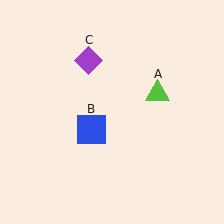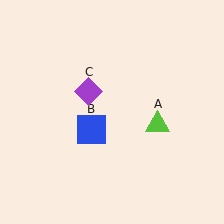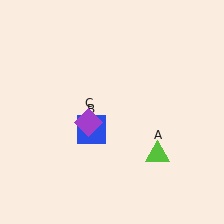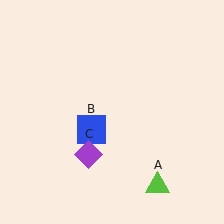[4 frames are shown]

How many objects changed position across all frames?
2 objects changed position: lime triangle (object A), purple diamond (object C).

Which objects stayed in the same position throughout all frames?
Blue square (object B) remained stationary.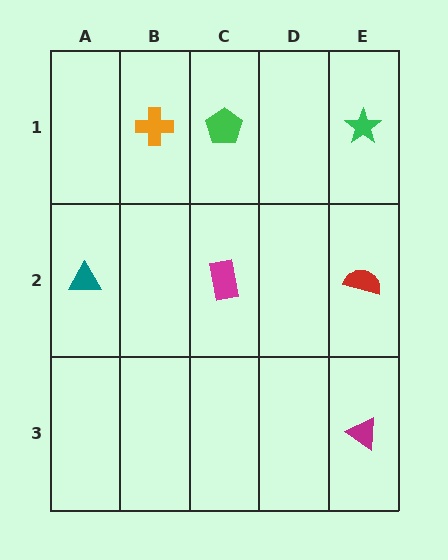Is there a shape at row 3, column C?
No, that cell is empty.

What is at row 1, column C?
A green pentagon.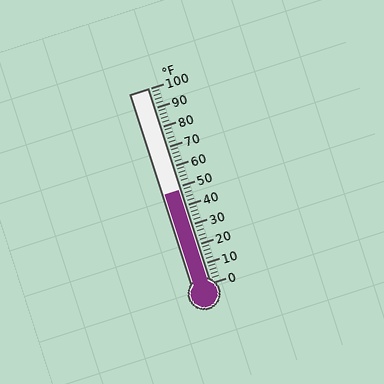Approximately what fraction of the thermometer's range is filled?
The thermometer is filled to approximately 50% of its range.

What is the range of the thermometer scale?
The thermometer scale ranges from 0°F to 100°F.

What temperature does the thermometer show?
The thermometer shows approximately 48°F.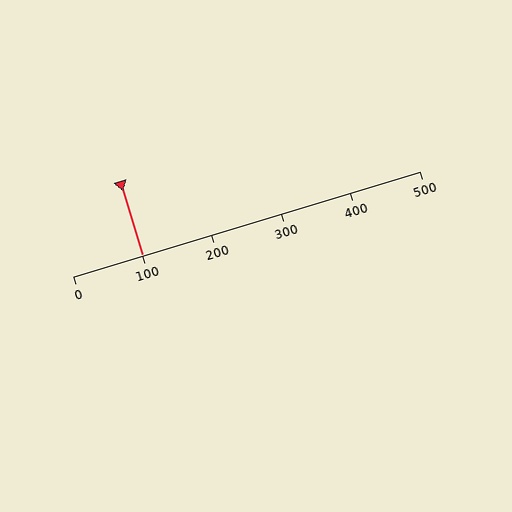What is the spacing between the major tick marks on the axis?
The major ticks are spaced 100 apart.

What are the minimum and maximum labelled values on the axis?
The axis runs from 0 to 500.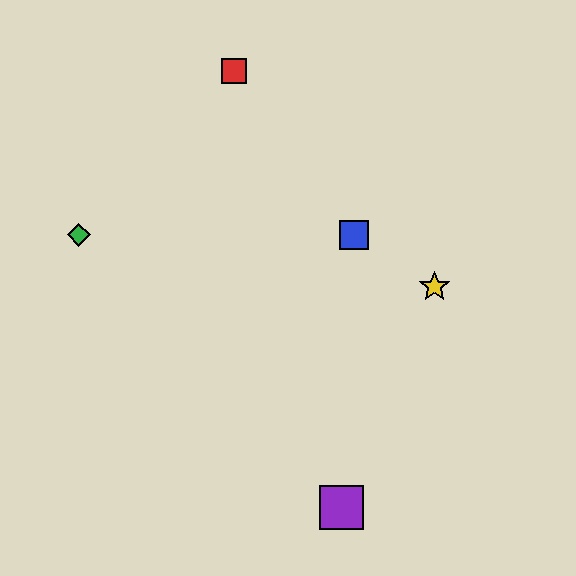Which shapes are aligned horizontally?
The blue square, the green diamond are aligned horizontally.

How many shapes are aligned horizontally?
2 shapes (the blue square, the green diamond) are aligned horizontally.